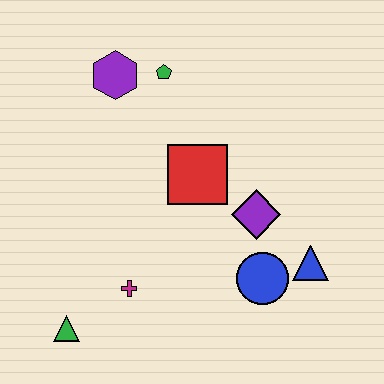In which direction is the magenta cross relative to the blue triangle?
The magenta cross is to the left of the blue triangle.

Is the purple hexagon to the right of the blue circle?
No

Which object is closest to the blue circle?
The blue triangle is closest to the blue circle.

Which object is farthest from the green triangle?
The green pentagon is farthest from the green triangle.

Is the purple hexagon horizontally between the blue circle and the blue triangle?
No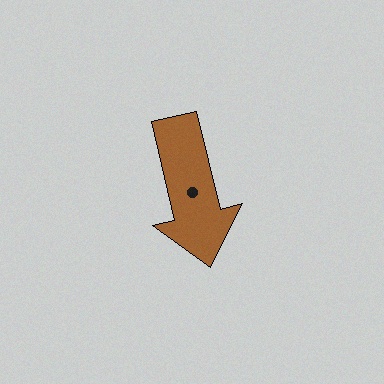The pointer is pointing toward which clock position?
Roughly 6 o'clock.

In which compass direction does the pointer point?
South.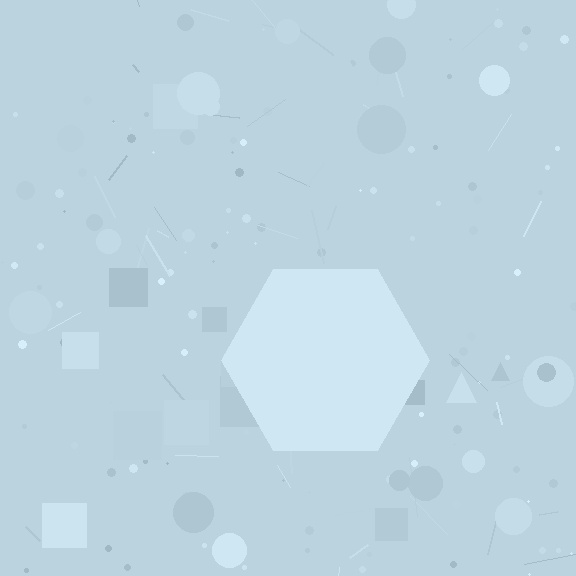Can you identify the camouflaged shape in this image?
The camouflaged shape is a hexagon.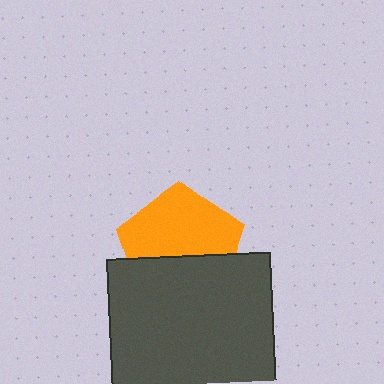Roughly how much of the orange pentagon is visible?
About half of it is visible (roughly 60%).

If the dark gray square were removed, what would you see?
You would see the complete orange pentagon.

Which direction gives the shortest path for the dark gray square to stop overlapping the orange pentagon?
Moving down gives the shortest separation.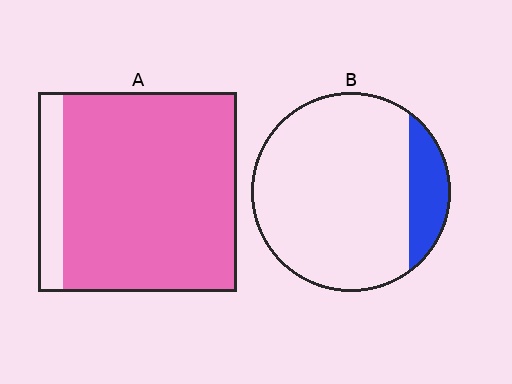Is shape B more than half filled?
No.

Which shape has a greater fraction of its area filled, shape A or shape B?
Shape A.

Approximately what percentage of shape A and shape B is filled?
A is approximately 85% and B is approximately 15%.